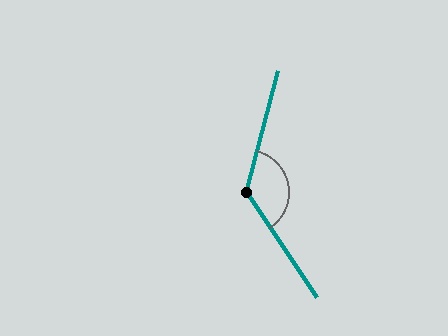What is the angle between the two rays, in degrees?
Approximately 132 degrees.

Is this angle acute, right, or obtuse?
It is obtuse.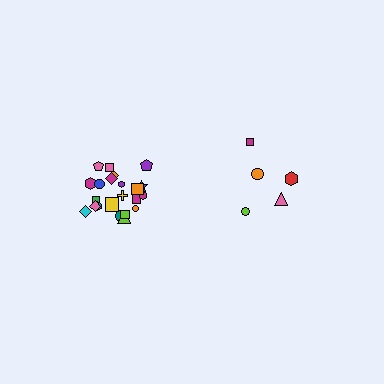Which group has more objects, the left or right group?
The left group.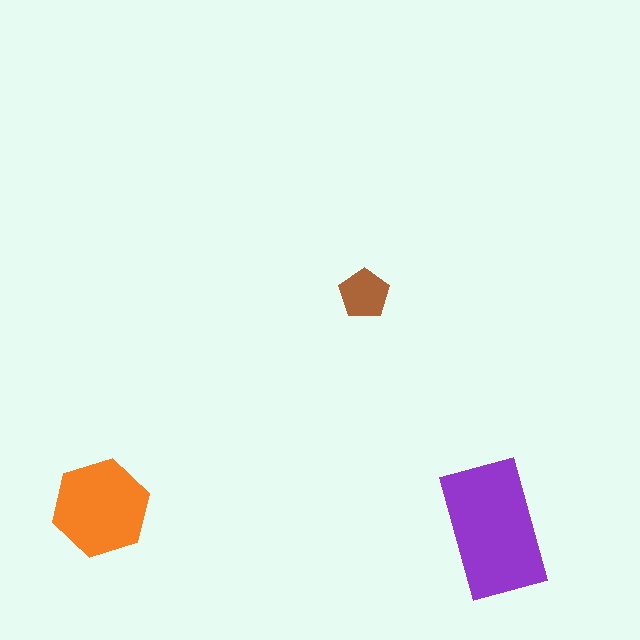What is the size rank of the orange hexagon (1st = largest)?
2nd.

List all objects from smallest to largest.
The brown pentagon, the orange hexagon, the purple rectangle.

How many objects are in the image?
There are 3 objects in the image.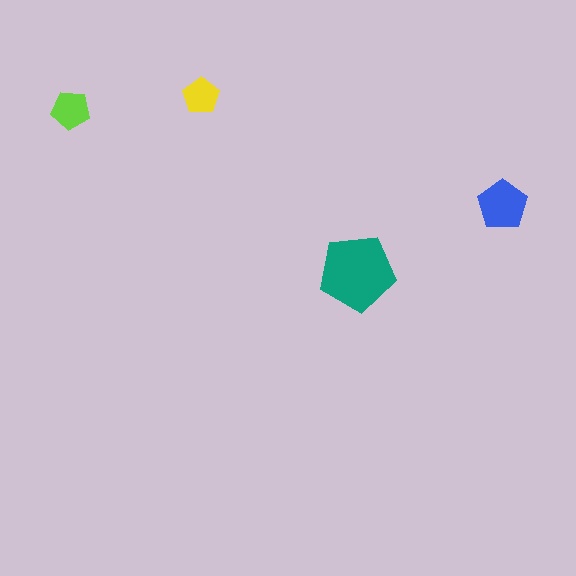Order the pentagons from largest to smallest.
the teal one, the blue one, the lime one, the yellow one.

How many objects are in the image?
There are 4 objects in the image.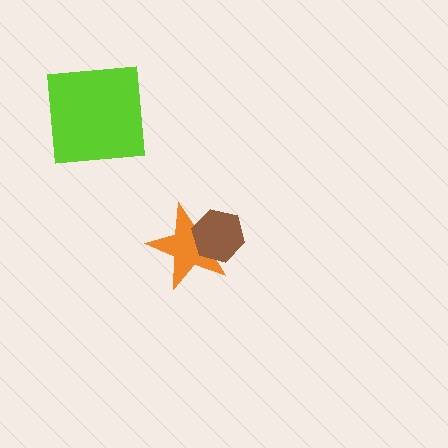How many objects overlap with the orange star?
1 object overlaps with the orange star.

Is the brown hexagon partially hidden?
No, no other shape covers it.